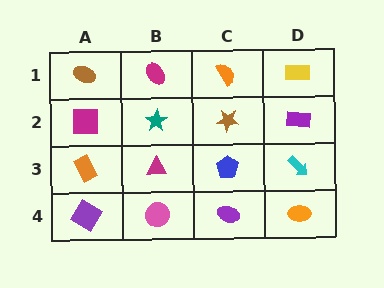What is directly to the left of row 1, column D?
An orange semicircle.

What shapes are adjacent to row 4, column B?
A magenta triangle (row 3, column B), a purple diamond (row 4, column A), a purple ellipse (row 4, column C).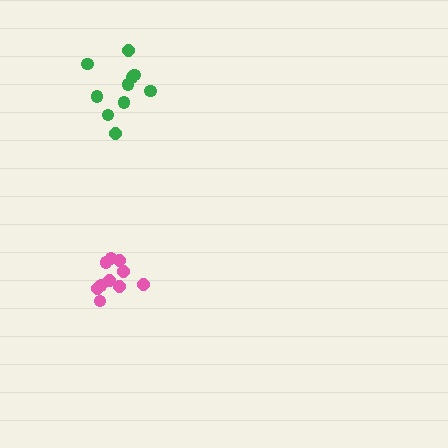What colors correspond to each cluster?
The clusters are colored: pink, green.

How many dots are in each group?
Group 1: 10 dots, Group 2: 10 dots (20 total).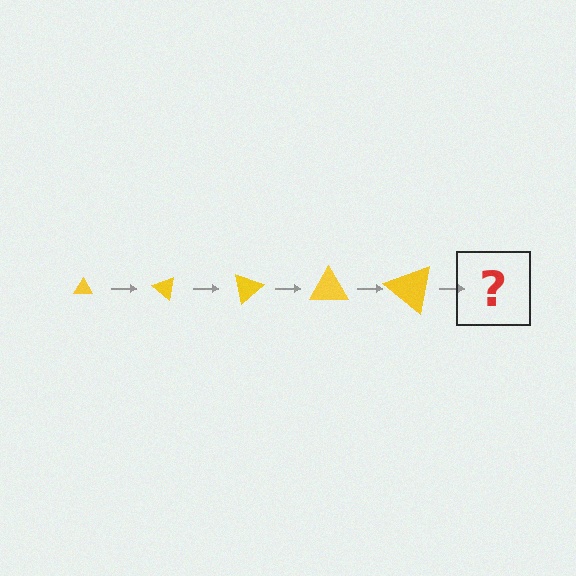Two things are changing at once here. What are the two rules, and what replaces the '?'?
The two rules are that the triangle grows larger each step and it rotates 40 degrees each step. The '?' should be a triangle, larger than the previous one and rotated 200 degrees from the start.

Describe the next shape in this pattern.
It should be a triangle, larger than the previous one and rotated 200 degrees from the start.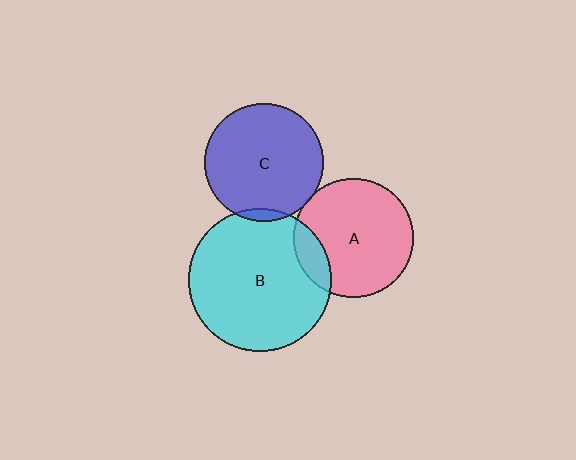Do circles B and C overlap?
Yes.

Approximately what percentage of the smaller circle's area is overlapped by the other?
Approximately 5%.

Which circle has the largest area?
Circle B (cyan).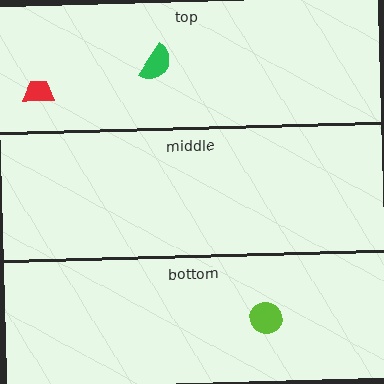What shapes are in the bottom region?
The lime circle.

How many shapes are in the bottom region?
1.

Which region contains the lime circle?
The bottom region.